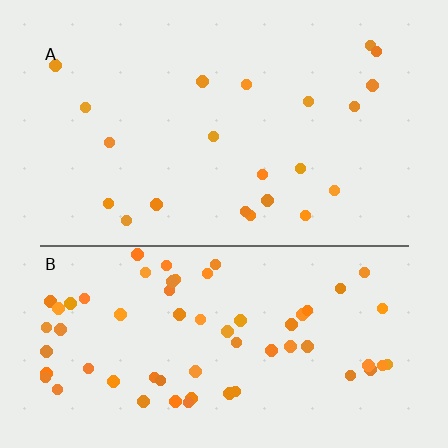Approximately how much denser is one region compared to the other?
Approximately 3.0× — region B over region A.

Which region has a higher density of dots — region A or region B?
B (the bottom).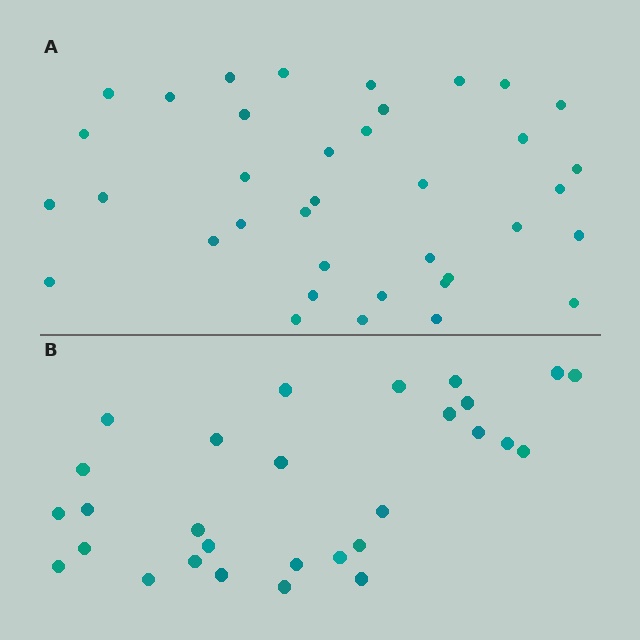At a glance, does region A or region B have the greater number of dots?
Region A (the top region) has more dots.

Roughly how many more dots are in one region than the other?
Region A has roughly 8 or so more dots than region B.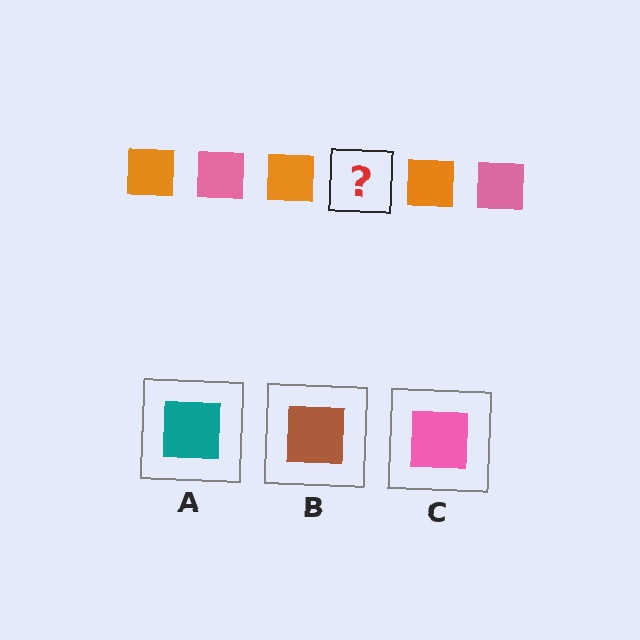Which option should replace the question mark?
Option C.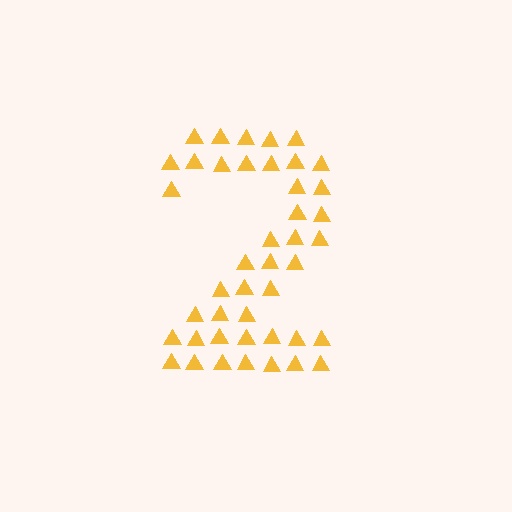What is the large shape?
The large shape is the digit 2.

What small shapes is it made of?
It is made of small triangles.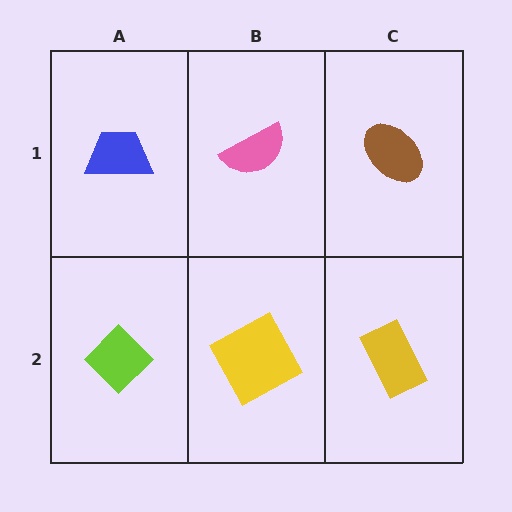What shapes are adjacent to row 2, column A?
A blue trapezoid (row 1, column A), a yellow square (row 2, column B).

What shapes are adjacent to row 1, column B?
A yellow square (row 2, column B), a blue trapezoid (row 1, column A), a brown ellipse (row 1, column C).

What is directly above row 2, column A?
A blue trapezoid.